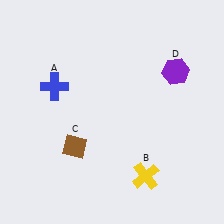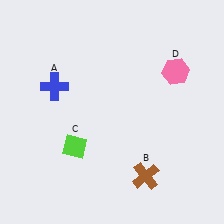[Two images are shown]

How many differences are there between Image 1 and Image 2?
There are 3 differences between the two images.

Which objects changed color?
B changed from yellow to brown. C changed from brown to lime. D changed from purple to pink.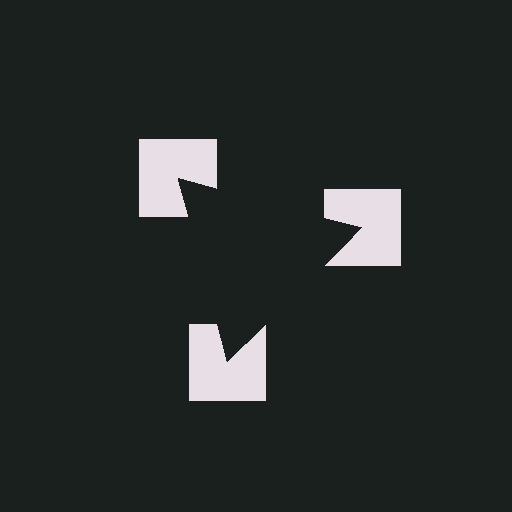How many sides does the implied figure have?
3 sides.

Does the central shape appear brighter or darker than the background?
It typically appears slightly darker than the background, even though no actual brightness change is drawn.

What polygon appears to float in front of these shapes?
An illusory triangle — its edges are inferred from the aligned wedge cuts in the notched squares, not physically drawn.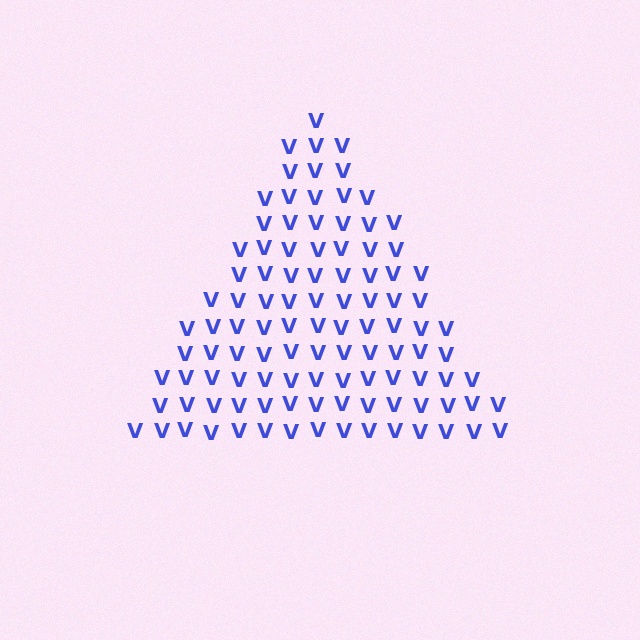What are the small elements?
The small elements are letter V's.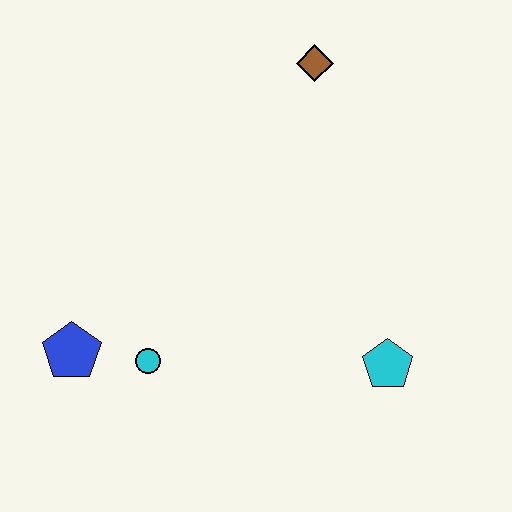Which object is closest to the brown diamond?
The cyan pentagon is closest to the brown diamond.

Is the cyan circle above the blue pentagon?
No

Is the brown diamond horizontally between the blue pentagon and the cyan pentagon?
Yes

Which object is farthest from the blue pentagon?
The brown diamond is farthest from the blue pentagon.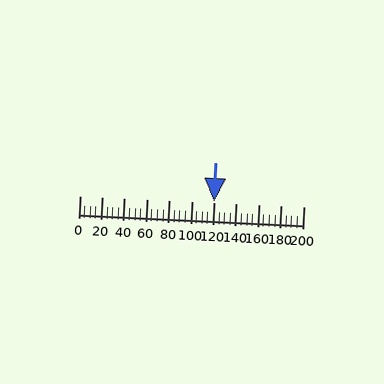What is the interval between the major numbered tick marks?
The major tick marks are spaced 20 units apart.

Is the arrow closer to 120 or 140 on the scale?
The arrow is closer to 120.